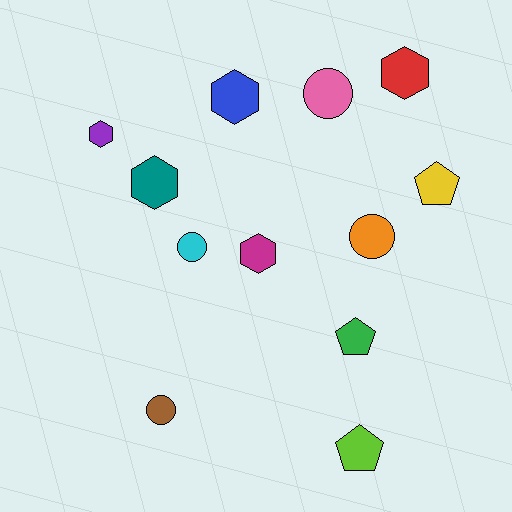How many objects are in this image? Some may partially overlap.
There are 12 objects.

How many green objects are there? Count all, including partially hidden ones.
There is 1 green object.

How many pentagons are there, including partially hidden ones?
There are 3 pentagons.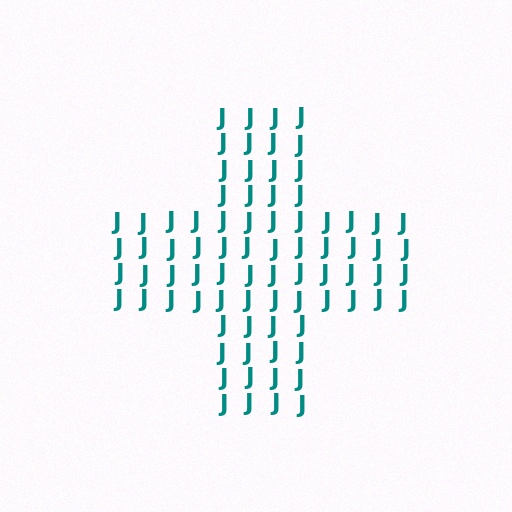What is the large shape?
The large shape is a cross.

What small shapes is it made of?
It is made of small letter J's.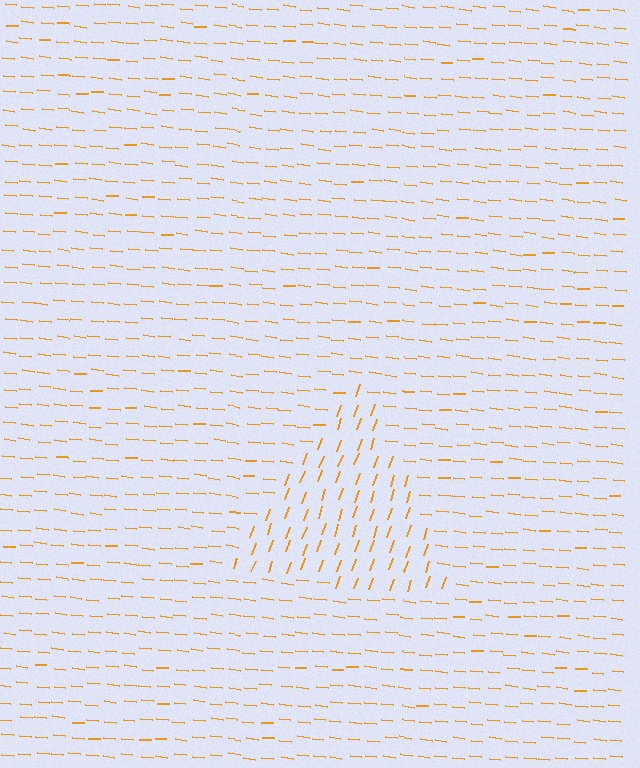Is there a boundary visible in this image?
Yes, there is a texture boundary formed by a change in line orientation.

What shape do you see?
I see a triangle.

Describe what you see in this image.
The image is filled with small orange line segments. A triangle region in the image has lines oriented differently from the surrounding lines, creating a visible texture boundary.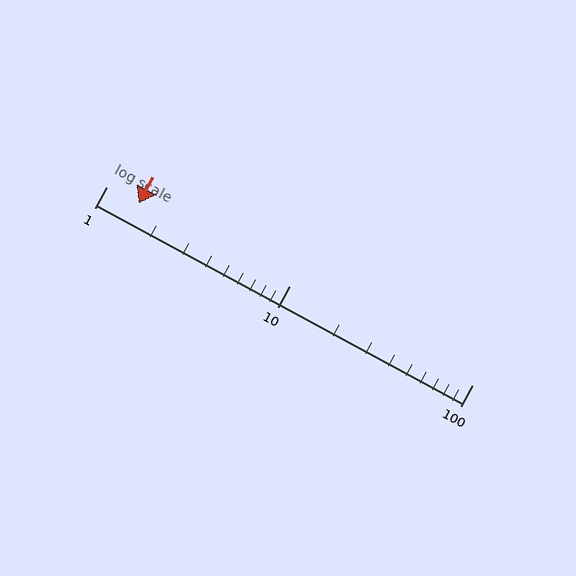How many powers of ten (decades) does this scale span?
The scale spans 2 decades, from 1 to 100.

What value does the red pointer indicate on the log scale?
The pointer indicates approximately 1.5.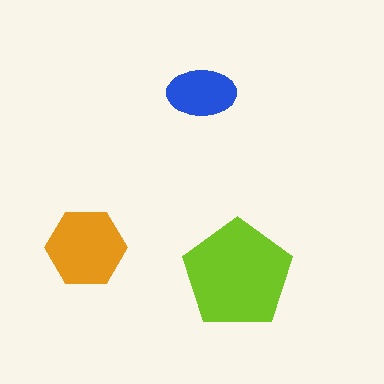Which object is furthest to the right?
The lime pentagon is rightmost.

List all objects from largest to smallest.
The lime pentagon, the orange hexagon, the blue ellipse.